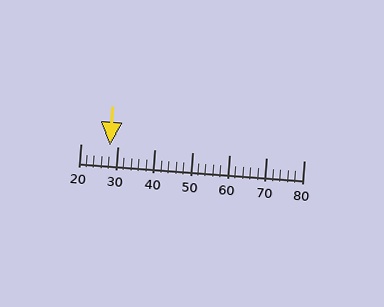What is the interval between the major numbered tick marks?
The major tick marks are spaced 10 units apart.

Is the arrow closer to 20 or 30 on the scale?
The arrow is closer to 30.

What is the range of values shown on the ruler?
The ruler shows values from 20 to 80.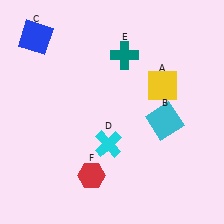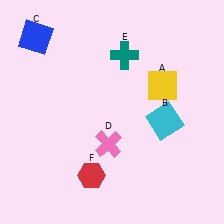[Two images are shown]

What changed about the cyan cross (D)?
In Image 1, D is cyan. In Image 2, it changed to pink.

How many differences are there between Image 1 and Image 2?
There is 1 difference between the two images.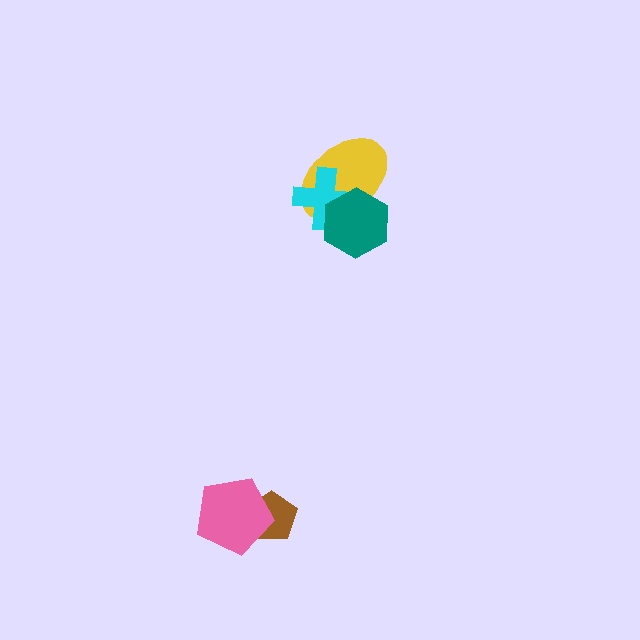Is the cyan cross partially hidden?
Yes, it is partially covered by another shape.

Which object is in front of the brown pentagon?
The pink pentagon is in front of the brown pentagon.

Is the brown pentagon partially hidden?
Yes, it is partially covered by another shape.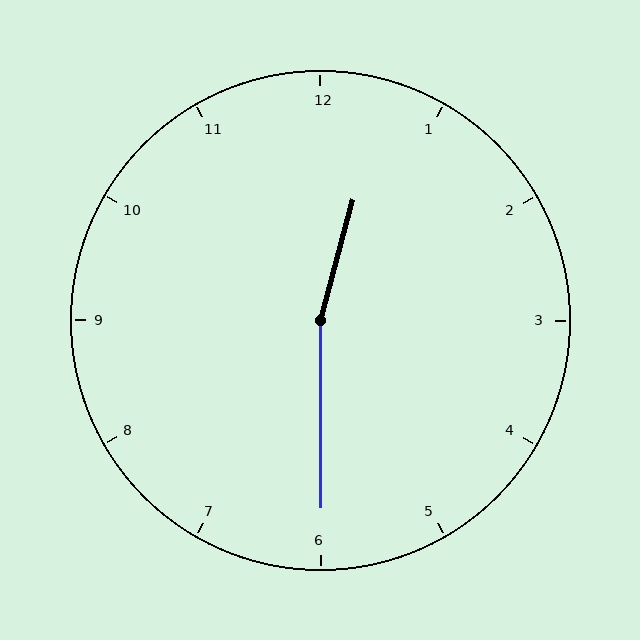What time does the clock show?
12:30.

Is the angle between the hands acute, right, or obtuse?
It is obtuse.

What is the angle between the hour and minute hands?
Approximately 165 degrees.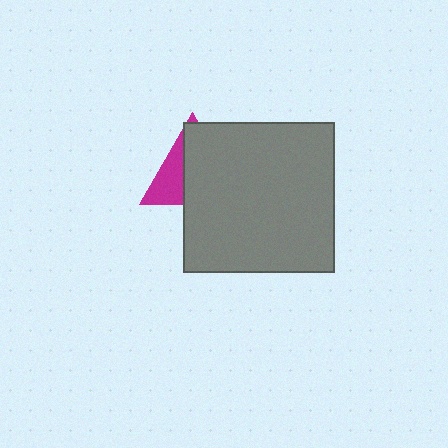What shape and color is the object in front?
The object in front is a gray square.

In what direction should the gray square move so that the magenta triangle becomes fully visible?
The gray square should move right. That is the shortest direction to clear the overlap and leave the magenta triangle fully visible.